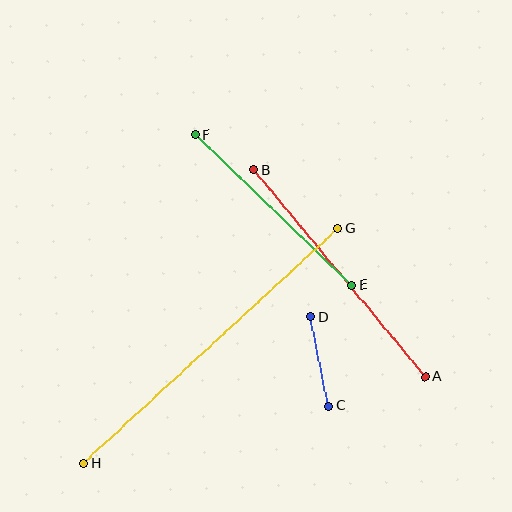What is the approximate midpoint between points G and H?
The midpoint is at approximately (210, 346) pixels.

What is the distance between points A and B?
The distance is approximately 269 pixels.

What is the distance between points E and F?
The distance is approximately 217 pixels.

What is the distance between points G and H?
The distance is approximately 346 pixels.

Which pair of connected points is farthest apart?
Points G and H are farthest apart.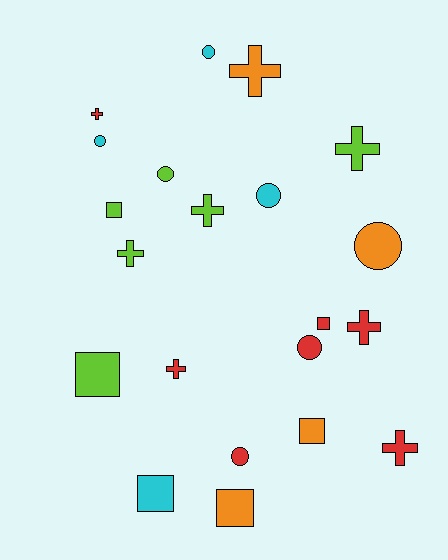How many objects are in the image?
There are 21 objects.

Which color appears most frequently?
Red, with 7 objects.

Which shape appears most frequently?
Cross, with 8 objects.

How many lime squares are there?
There are 2 lime squares.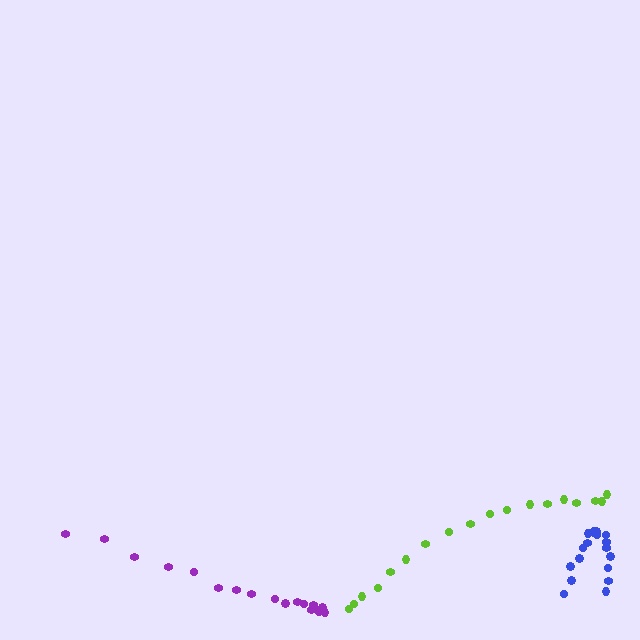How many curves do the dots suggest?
There are 3 distinct paths.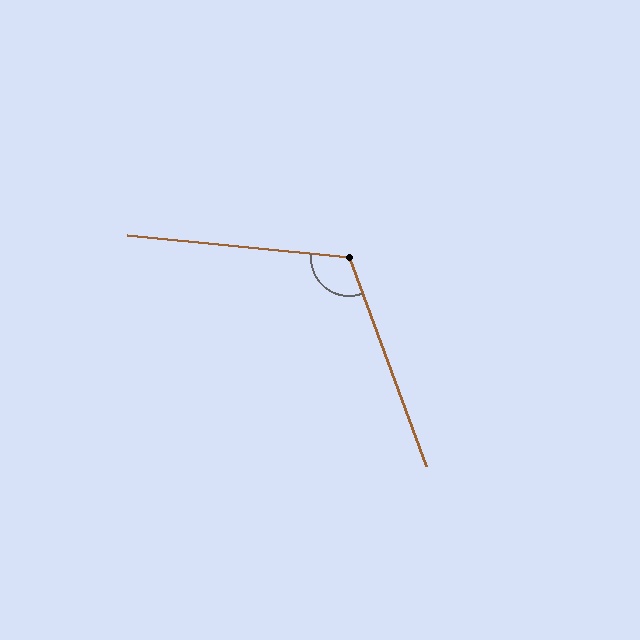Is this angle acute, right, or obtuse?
It is obtuse.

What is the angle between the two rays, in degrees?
Approximately 116 degrees.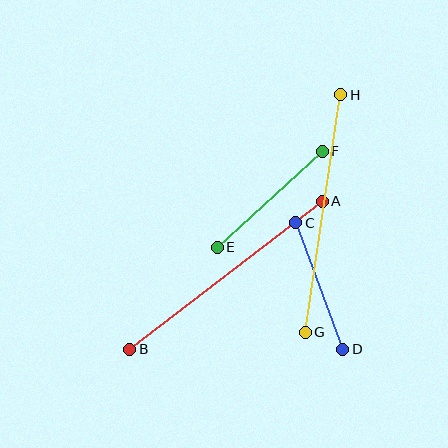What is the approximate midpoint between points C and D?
The midpoint is at approximately (319, 286) pixels.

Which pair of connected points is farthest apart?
Points A and B are farthest apart.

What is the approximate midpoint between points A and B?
The midpoint is at approximately (226, 275) pixels.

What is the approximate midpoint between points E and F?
The midpoint is at approximately (270, 199) pixels.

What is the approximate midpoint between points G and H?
The midpoint is at approximately (323, 214) pixels.